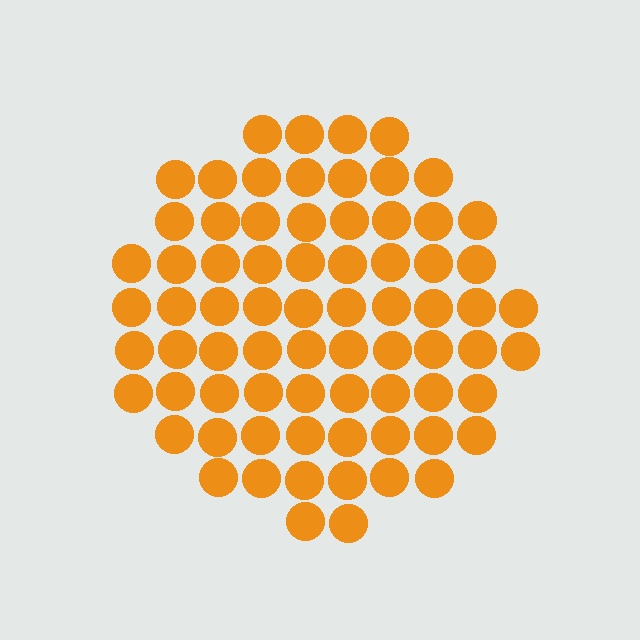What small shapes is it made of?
It is made of small circles.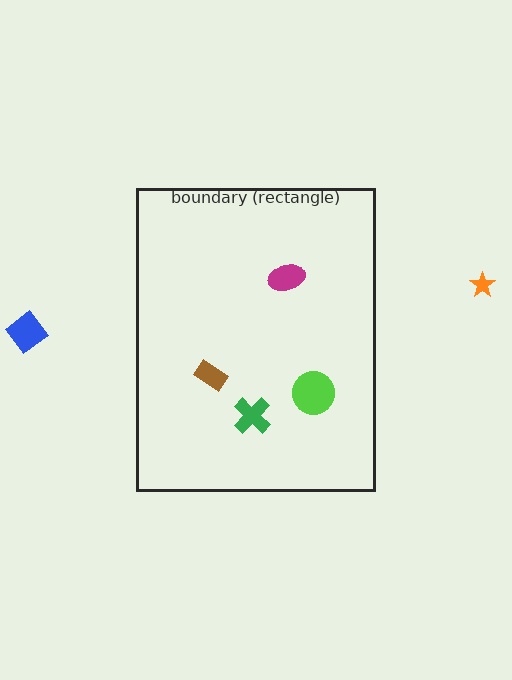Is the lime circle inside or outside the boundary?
Inside.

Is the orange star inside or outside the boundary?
Outside.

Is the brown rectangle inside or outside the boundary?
Inside.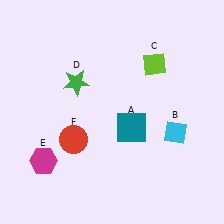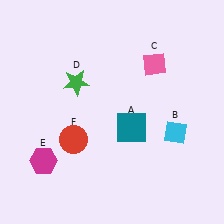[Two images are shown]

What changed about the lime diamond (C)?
In Image 1, C is lime. In Image 2, it changed to pink.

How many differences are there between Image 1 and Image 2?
There is 1 difference between the two images.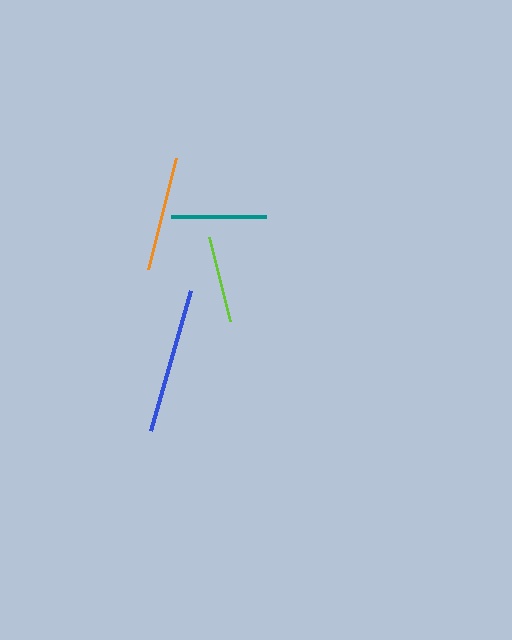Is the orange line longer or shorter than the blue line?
The blue line is longer than the orange line.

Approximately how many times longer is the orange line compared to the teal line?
The orange line is approximately 1.2 times the length of the teal line.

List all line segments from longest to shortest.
From longest to shortest: blue, orange, teal, lime.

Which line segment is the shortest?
The lime line is the shortest at approximately 86 pixels.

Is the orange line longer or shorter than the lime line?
The orange line is longer than the lime line.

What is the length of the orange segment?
The orange segment is approximately 115 pixels long.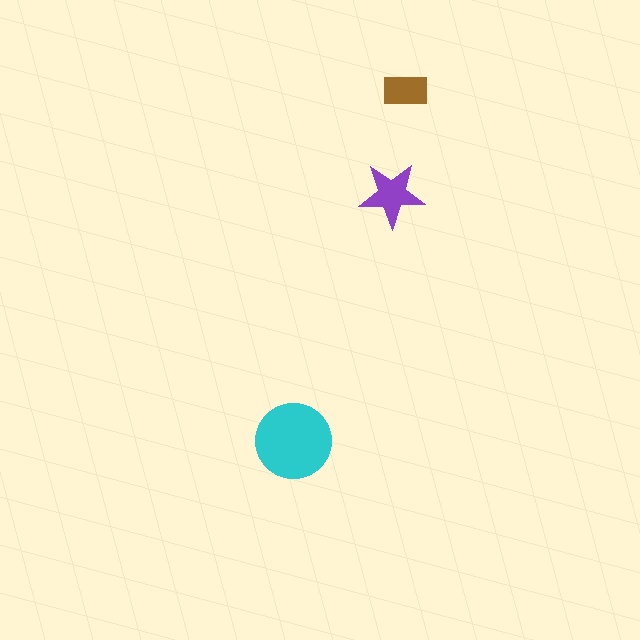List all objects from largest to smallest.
The cyan circle, the purple star, the brown rectangle.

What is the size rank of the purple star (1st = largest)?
2nd.